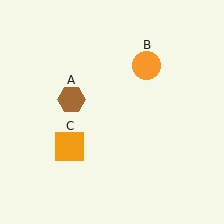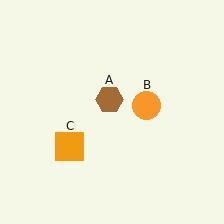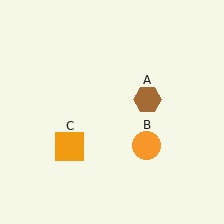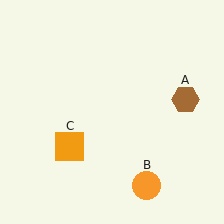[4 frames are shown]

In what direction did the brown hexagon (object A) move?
The brown hexagon (object A) moved right.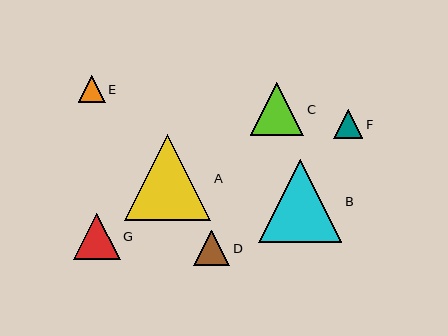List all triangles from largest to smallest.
From largest to smallest: A, B, C, G, D, F, E.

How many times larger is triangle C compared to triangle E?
Triangle C is approximately 2.0 times the size of triangle E.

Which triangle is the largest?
Triangle A is the largest with a size of approximately 87 pixels.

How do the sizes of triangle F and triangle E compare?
Triangle F and triangle E are approximately the same size.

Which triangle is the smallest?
Triangle E is the smallest with a size of approximately 27 pixels.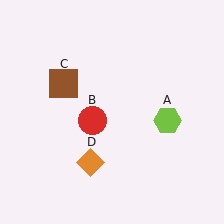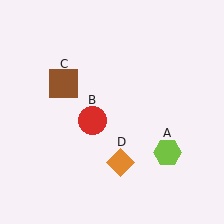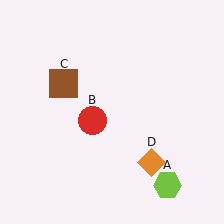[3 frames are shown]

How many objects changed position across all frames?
2 objects changed position: lime hexagon (object A), orange diamond (object D).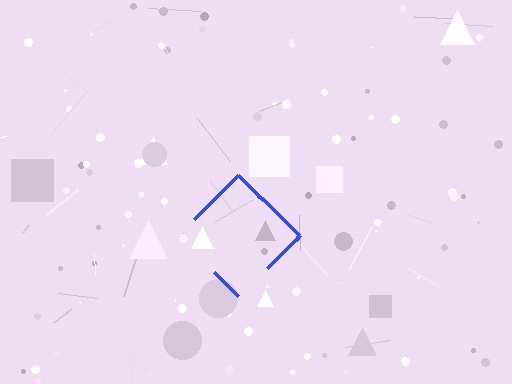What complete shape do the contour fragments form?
The contour fragments form a diamond.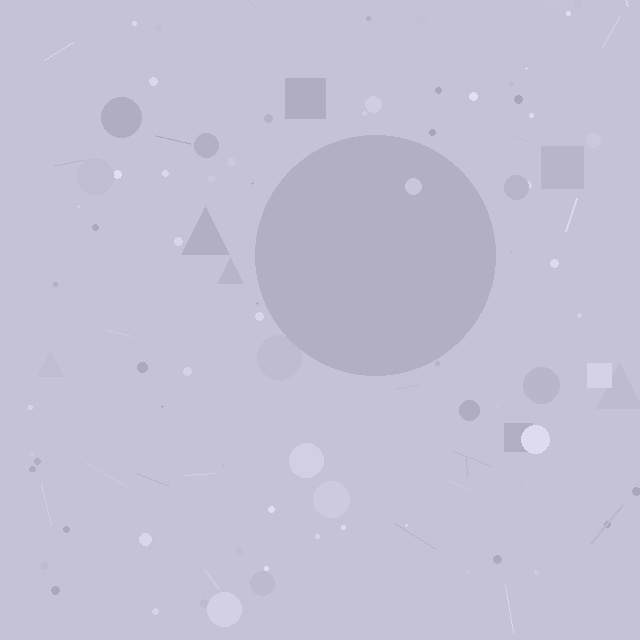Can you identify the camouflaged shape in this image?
The camouflaged shape is a circle.